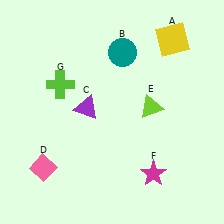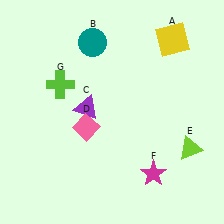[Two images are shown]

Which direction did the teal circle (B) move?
The teal circle (B) moved left.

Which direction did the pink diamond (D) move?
The pink diamond (D) moved right.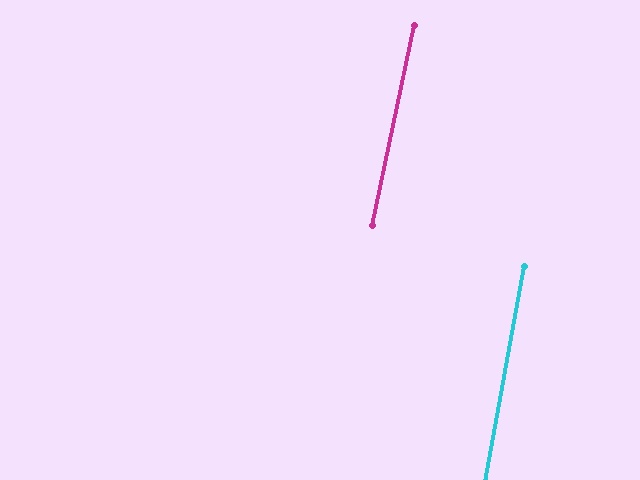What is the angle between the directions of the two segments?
Approximately 2 degrees.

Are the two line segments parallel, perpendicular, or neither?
Parallel — their directions differ by only 1.5°.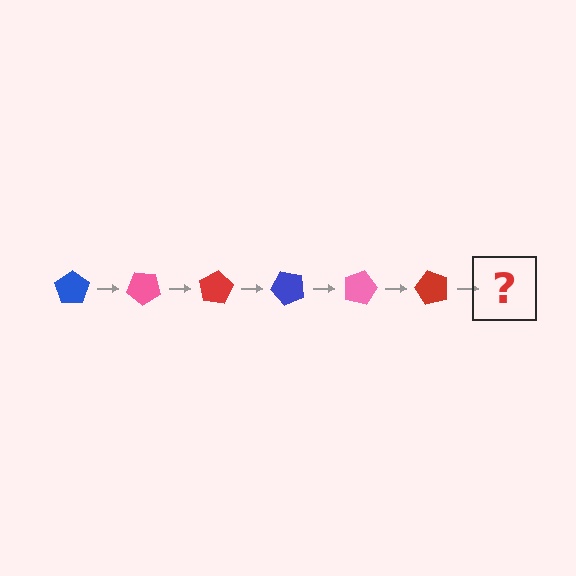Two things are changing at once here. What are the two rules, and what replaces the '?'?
The two rules are that it rotates 40 degrees each step and the color cycles through blue, pink, and red. The '?' should be a blue pentagon, rotated 240 degrees from the start.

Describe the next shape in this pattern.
It should be a blue pentagon, rotated 240 degrees from the start.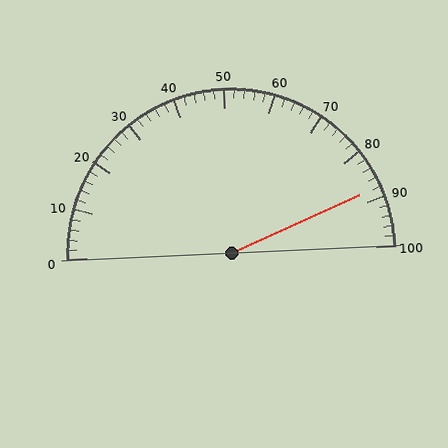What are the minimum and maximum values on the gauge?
The gauge ranges from 0 to 100.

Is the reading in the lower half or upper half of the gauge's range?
The reading is in the upper half of the range (0 to 100).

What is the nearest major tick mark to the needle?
The nearest major tick mark is 90.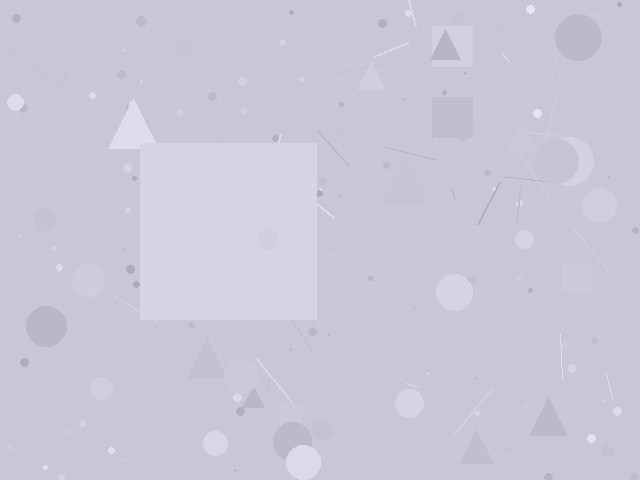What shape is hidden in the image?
A square is hidden in the image.